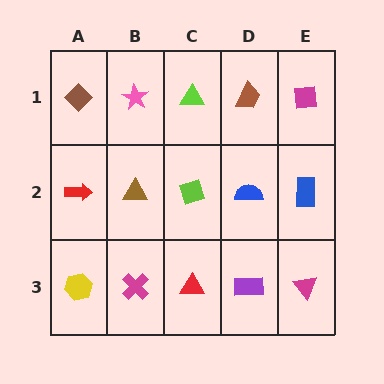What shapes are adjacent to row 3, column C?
A lime diamond (row 2, column C), a magenta cross (row 3, column B), a purple rectangle (row 3, column D).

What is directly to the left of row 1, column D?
A lime triangle.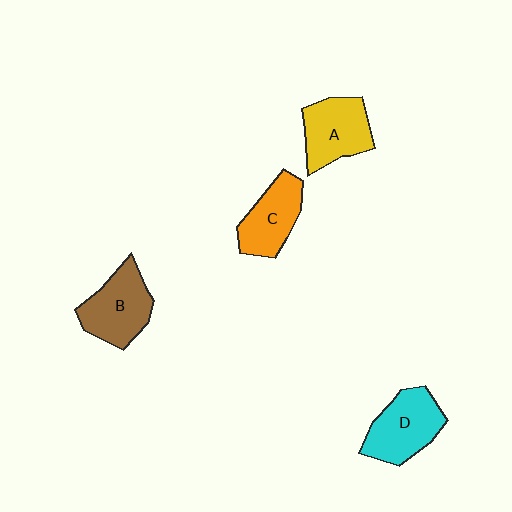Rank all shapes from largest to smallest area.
From largest to smallest: D (cyan), B (brown), A (yellow), C (orange).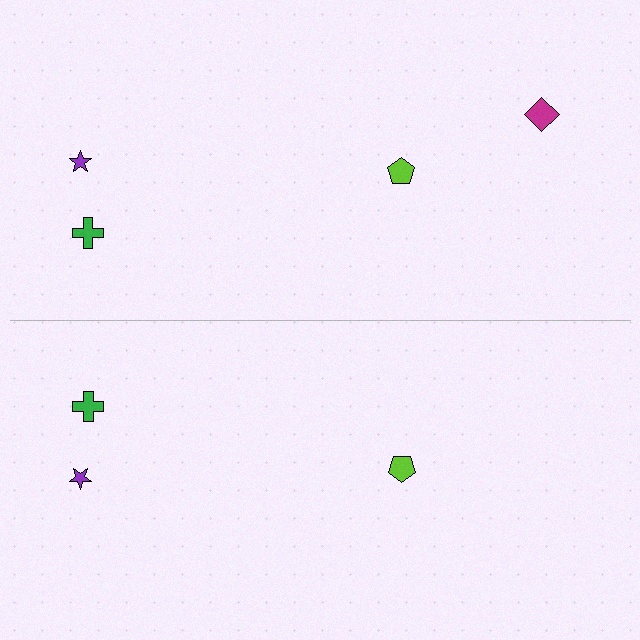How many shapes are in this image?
There are 7 shapes in this image.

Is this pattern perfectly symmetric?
No, the pattern is not perfectly symmetric. A magenta diamond is missing from the bottom side.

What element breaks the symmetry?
A magenta diamond is missing from the bottom side.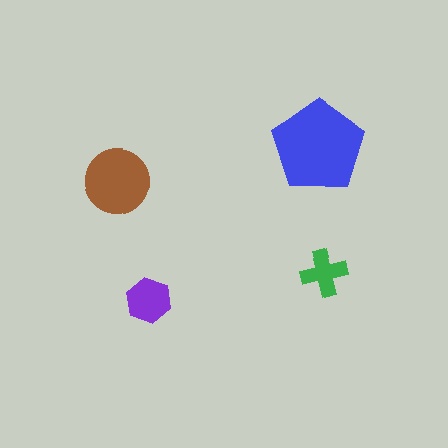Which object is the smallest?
The green cross.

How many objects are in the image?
There are 4 objects in the image.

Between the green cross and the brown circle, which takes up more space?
The brown circle.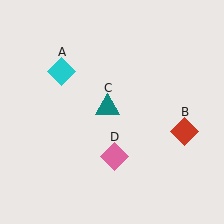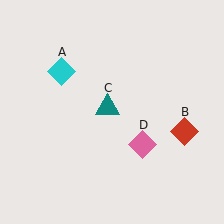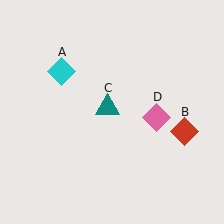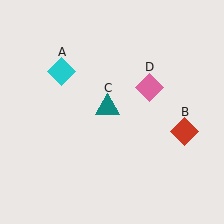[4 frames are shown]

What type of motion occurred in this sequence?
The pink diamond (object D) rotated counterclockwise around the center of the scene.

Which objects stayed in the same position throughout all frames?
Cyan diamond (object A) and red diamond (object B) and teal triangle (object C) remained stationary.